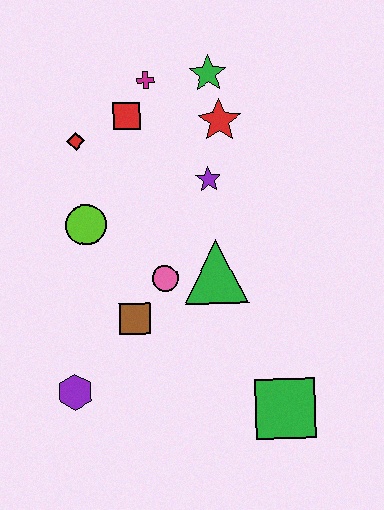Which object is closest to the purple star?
The red star is closest to the purple star.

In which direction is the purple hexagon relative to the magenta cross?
The purple hexagon is below the magenta cross.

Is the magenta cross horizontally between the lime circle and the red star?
Yes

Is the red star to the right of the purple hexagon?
Yes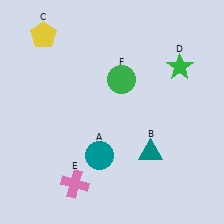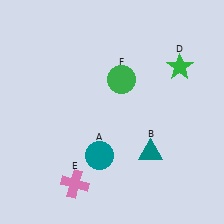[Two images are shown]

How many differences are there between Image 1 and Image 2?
There is 1 difference between the two images.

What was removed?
The yellow pentagon (C) was removed in Image 2.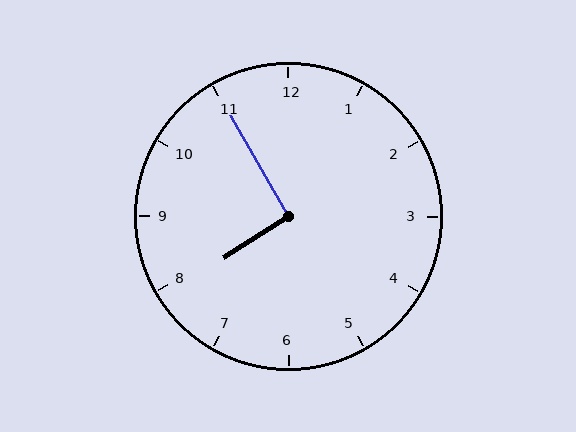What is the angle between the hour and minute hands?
Approximately 92 degrees.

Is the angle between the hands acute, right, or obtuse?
It is right.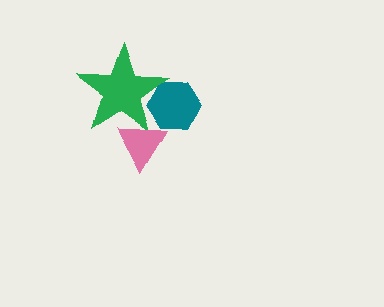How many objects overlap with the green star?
2 objects overlap with the green star.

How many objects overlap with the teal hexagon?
1 object overlaps with the teal hexagon.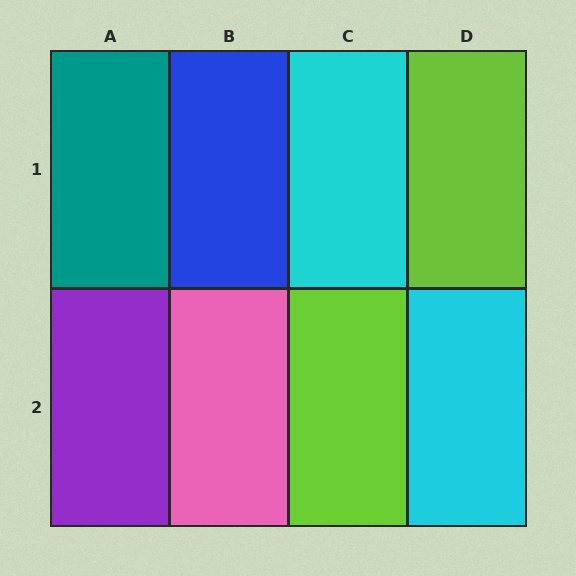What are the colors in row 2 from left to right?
Purple, pink, lime, cyan.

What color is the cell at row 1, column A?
Teal.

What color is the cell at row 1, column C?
Cyan.